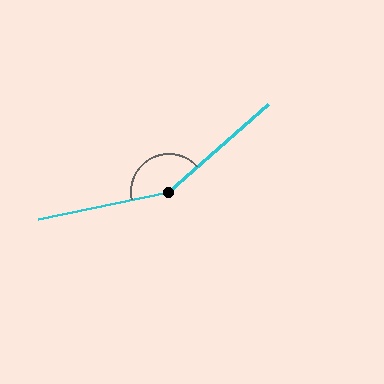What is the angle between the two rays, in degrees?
Approximately 151 degrees.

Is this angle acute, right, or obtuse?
It is obtuse.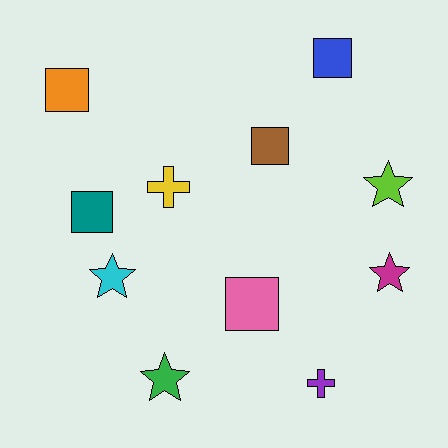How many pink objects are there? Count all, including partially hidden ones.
There is 1 pink object.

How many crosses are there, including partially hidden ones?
There are 2 crosses.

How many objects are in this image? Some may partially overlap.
There are 11 objects.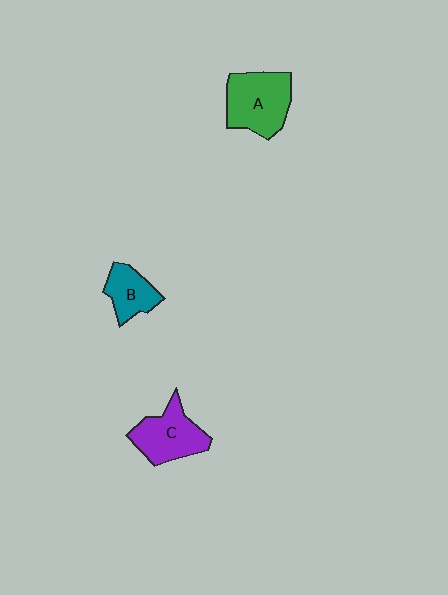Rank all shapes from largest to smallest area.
From largest to smallest: A (green), C (purple), B (teal).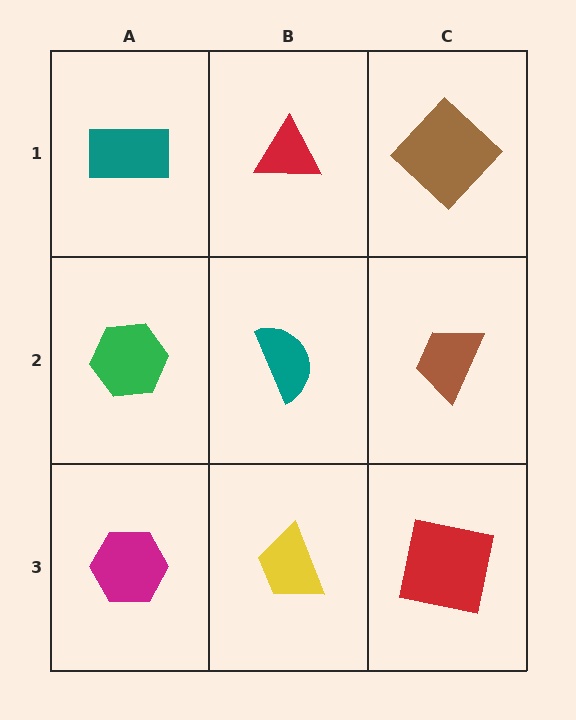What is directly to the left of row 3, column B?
A magenta hexagon.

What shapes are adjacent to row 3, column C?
A brown trapezoid (row 2, column C), a yellow trapezoid (row 3, column B).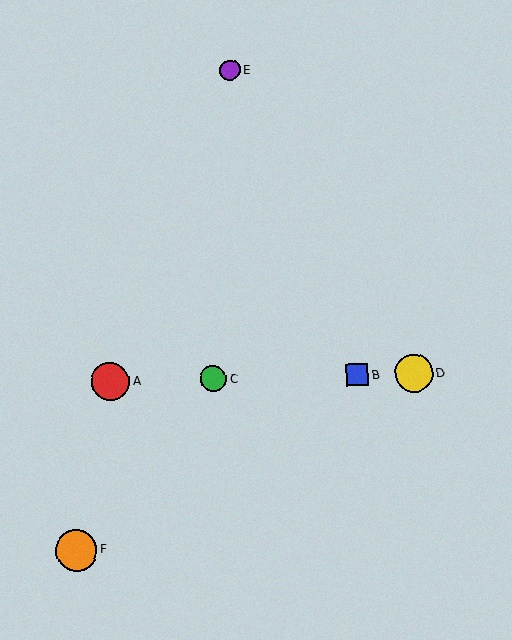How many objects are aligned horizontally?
4 objects (A, B, C, D) are aligned horizontally.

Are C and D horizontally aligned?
Yes, both are at y≈379.